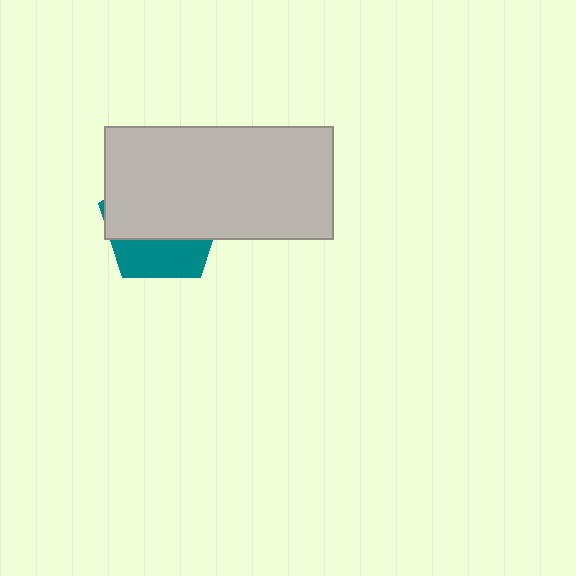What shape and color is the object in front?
The object in front is a light gray rectangle.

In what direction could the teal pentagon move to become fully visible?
The teal pentagon could move down. That would shift it out from behind the light gray rectangle entirely.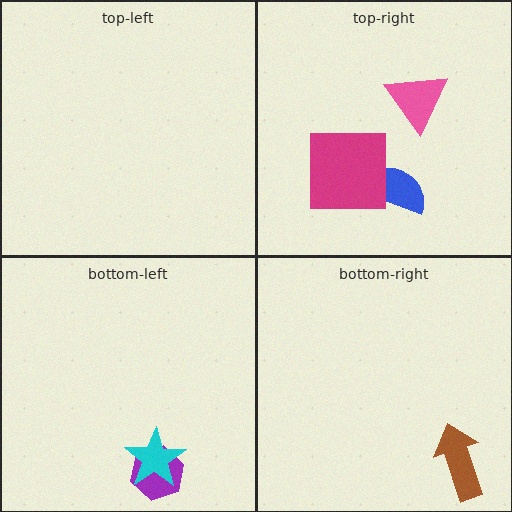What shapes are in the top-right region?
The pink triangle, the blue semicircle, the magenta square.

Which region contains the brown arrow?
The bottom-right region.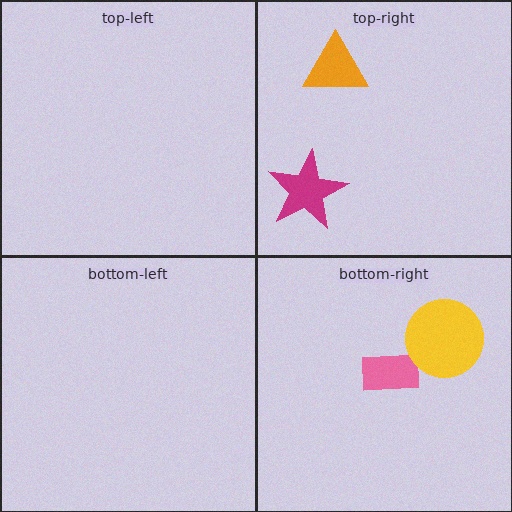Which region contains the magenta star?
The top-right region.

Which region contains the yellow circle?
The bottom-right region.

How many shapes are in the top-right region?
2.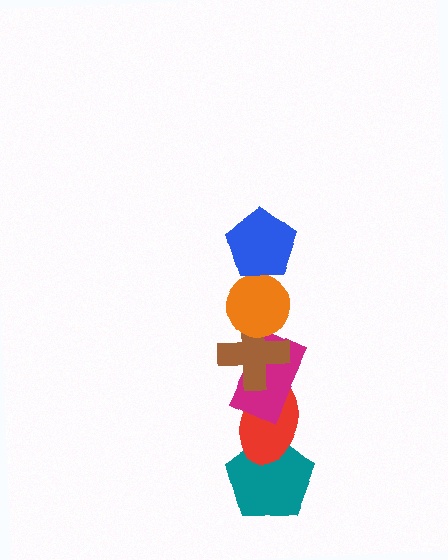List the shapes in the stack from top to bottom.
From top to bottom: the blue pentagon, the orange circle, the brown cross, the magenta rectangle, the red ellipse, the teal pentagon.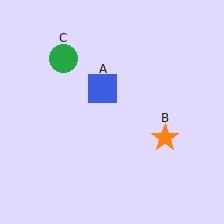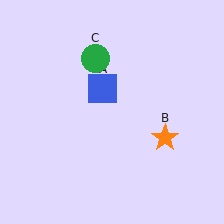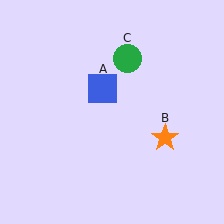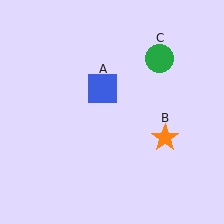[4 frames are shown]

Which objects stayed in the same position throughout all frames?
Blue square (object A) and orange star (object B) remained stationary.